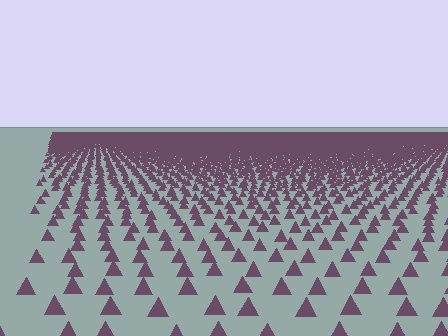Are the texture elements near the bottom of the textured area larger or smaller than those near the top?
Larger. Near the bottom, elements are closer to the viewer and appear at a bigger on-screen size.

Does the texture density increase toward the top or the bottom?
Density increases toward the top.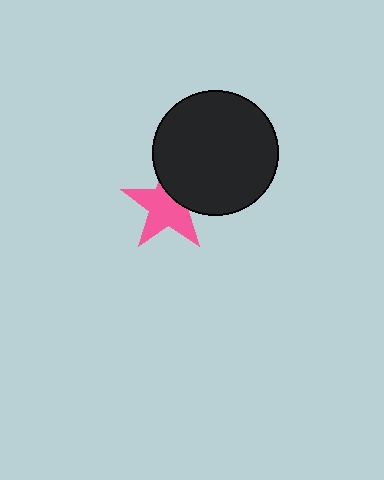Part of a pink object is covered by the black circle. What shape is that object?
It is a star.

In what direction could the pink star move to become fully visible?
The pink star could move toward the lower-left. That would shift it out from behind the black circle entirely.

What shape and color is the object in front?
The object in front is a black circle.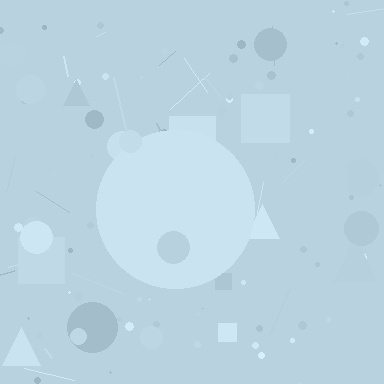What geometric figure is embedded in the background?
A circle is embedded in the background.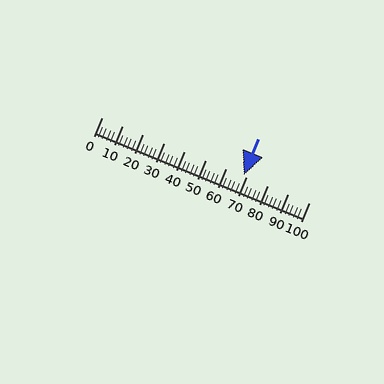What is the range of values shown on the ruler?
The ruler shows values from 0 to 100.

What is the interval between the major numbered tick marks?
The major tick marks are spaced 10 units apart.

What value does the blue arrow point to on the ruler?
The blue arrow points to approximately 69.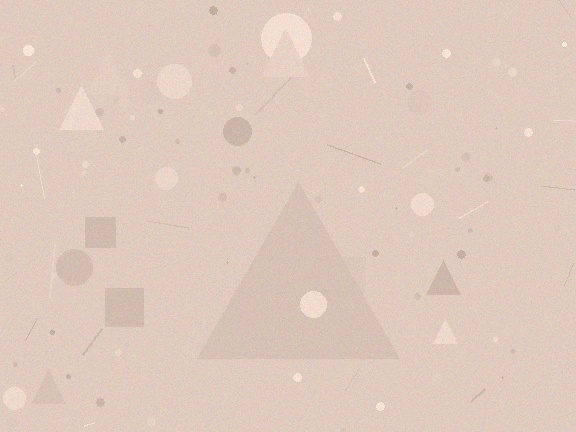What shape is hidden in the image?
A triangle is hidden in the image.